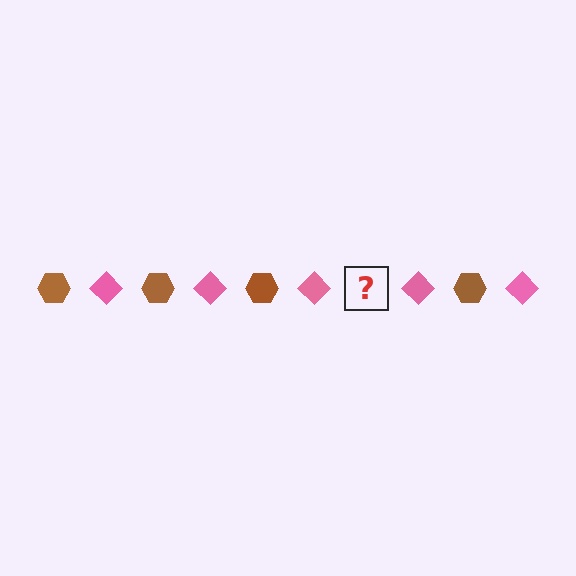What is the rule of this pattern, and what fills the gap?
The rule is that the pattern alternates between brown hexagon and pink diamond. The gap should be filled with a brown hexagon.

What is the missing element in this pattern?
The missing element is a brown hexagon.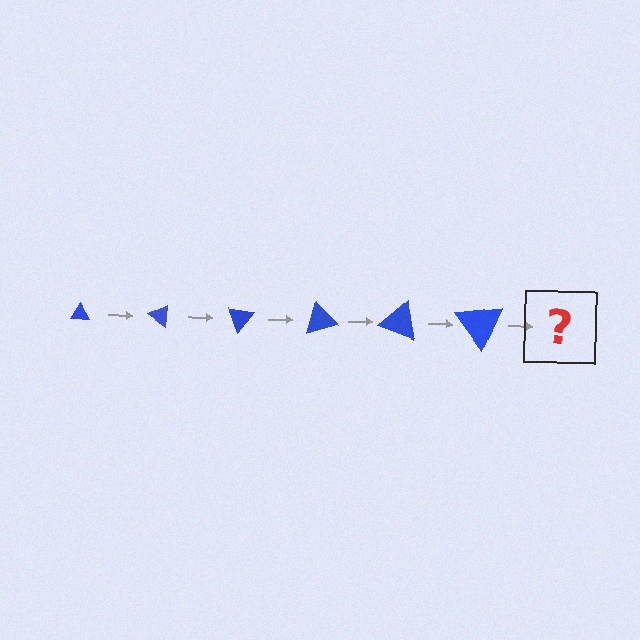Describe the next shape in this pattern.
It should be a triangle, larger than the previous one and rotated 210 degrees from the start.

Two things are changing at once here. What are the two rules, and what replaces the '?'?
The two rules are that the triangle grows larger each step and it rotates 35 degrees each step. The '?' should be a triangle, larger than the previous one and rotated 210 degrees from the start.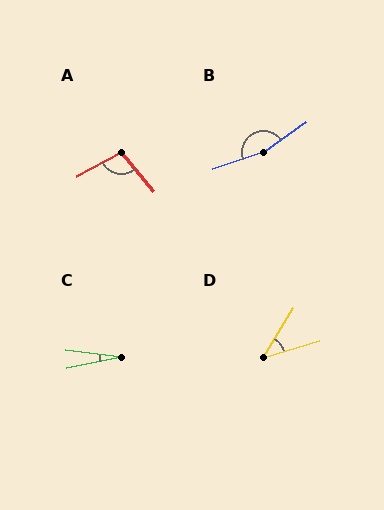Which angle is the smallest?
C, at approximately 19 degrees.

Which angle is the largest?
B, at approximately 164 degrees.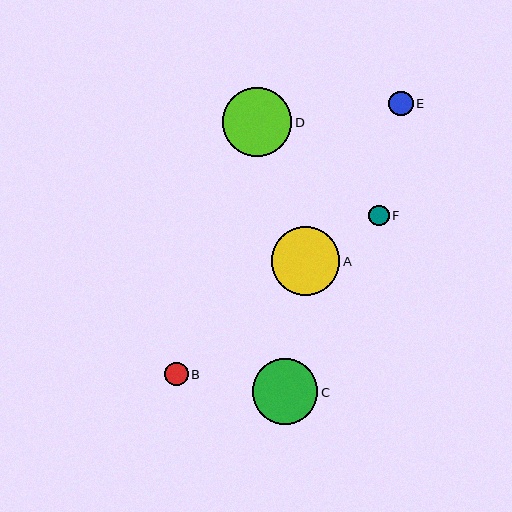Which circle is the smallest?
Circle F is the smallest with a size of approximately 20 pixels.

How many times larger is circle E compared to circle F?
Circle E is approximately 1.2 times the size of circle F.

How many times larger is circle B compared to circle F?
Circle B is approximately 1.2 times the size of circle F.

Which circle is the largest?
Circle D is the largest with a size of approximately 69 pixels.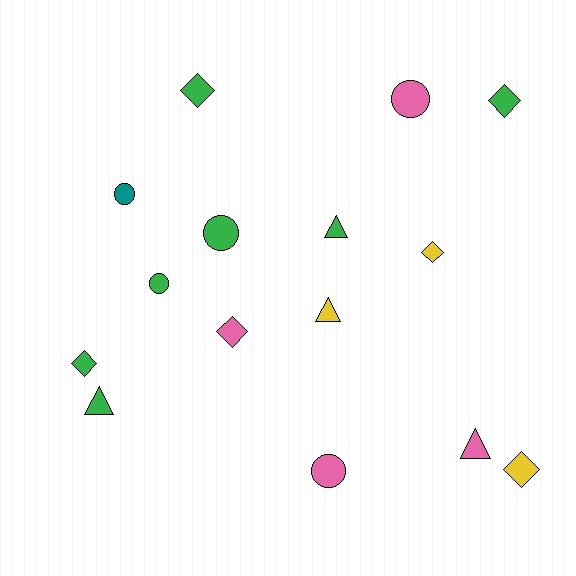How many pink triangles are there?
There is 1 pink triangle.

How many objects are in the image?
There are 15 objects.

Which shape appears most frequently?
Diamond, with 6 objects.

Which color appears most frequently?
Green, with 7 objects.